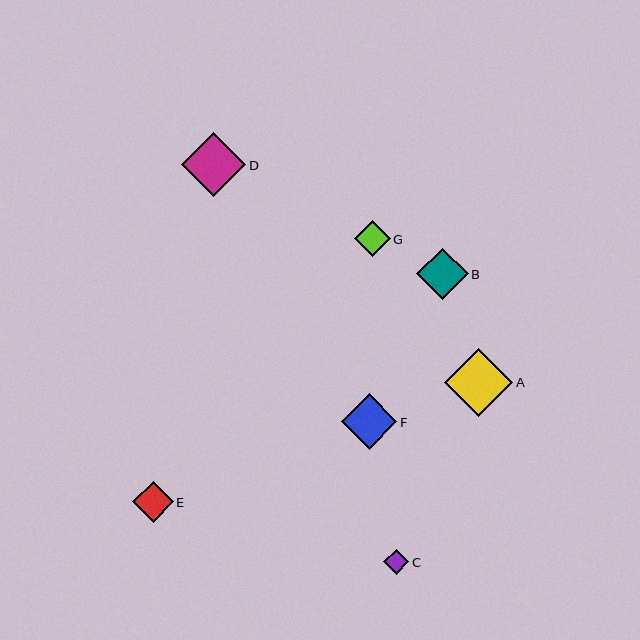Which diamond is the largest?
Diamond A is the largest with a size of approximately 68 pixels.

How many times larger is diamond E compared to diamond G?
Diamond E is approximately 1.1 times the size of diamond G.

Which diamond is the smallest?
Diamond C is the smallest with a size of approximately 25 pixels.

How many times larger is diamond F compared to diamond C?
Diamond F is approximately 2.2 times the size of diamond C.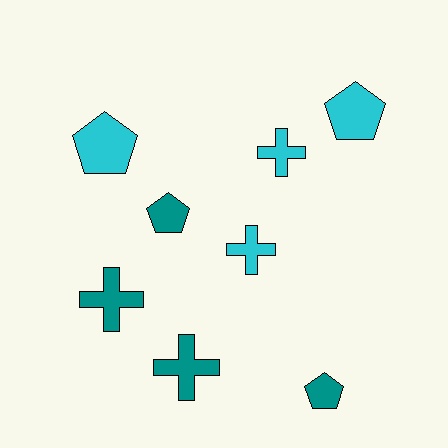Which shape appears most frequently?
Pentagon, with 4 objects.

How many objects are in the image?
There are 8 objects.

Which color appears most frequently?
Teal, with 4 objects.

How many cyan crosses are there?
There are 2 cyan crosses.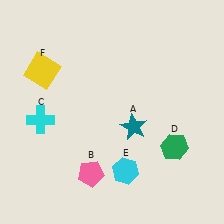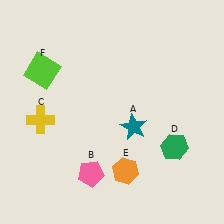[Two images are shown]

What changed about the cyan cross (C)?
In Image 1, C is cyan. In Image 2, it changed to yellow.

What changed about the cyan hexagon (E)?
In Image 1, E is cyan. In Image 2, it changed to orange.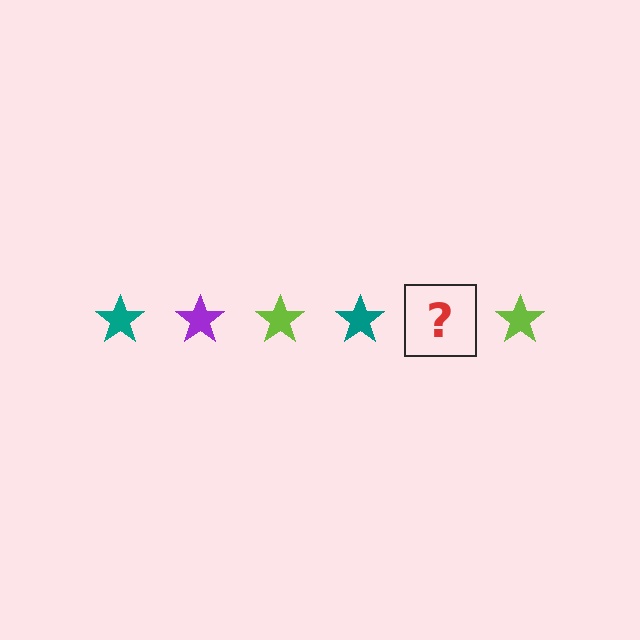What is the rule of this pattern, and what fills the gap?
The rule is that the pattern cycles through teal, purple, lime stars. The gap should be filled with a purple star.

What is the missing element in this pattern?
The missing element is a purple star.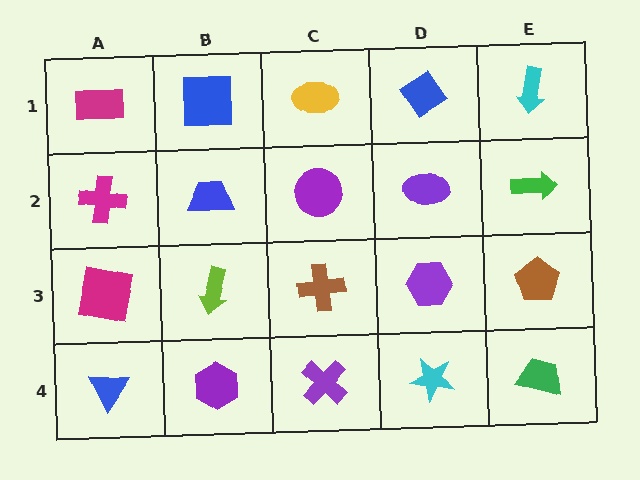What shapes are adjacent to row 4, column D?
A purple hexagon (row 3, column D), a purple cross (row 4, column C), a green trapezoid (row 4, column E).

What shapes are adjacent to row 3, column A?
A magenta cross (row 2, column A), a blue triangle (row 4, column A), a lime arrow (row 3, column B).